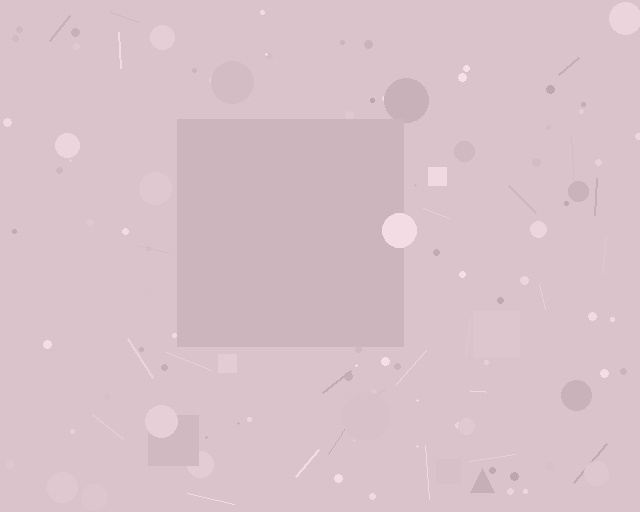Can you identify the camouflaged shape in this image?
The camouflaged shape is a square.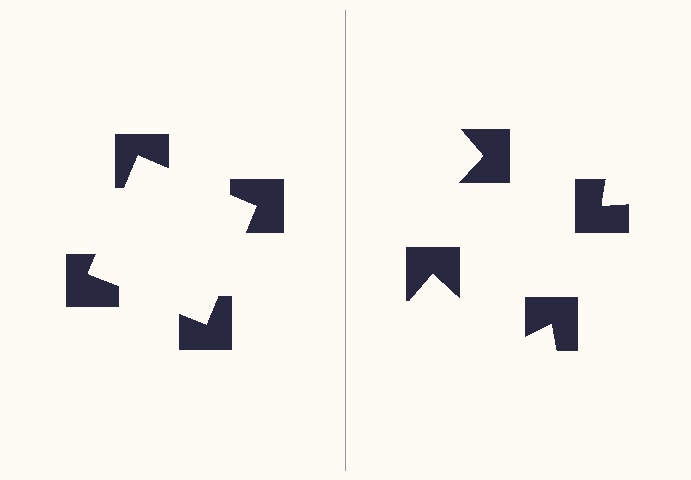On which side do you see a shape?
An illusory square appears on the left side. On the right side the wedge cuts are rotated, so no coherent shape forms.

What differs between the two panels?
The notched squares are positioned identically on both sides; only the wedge orientations differ. On the left they align to a square; on the right they are misaligned.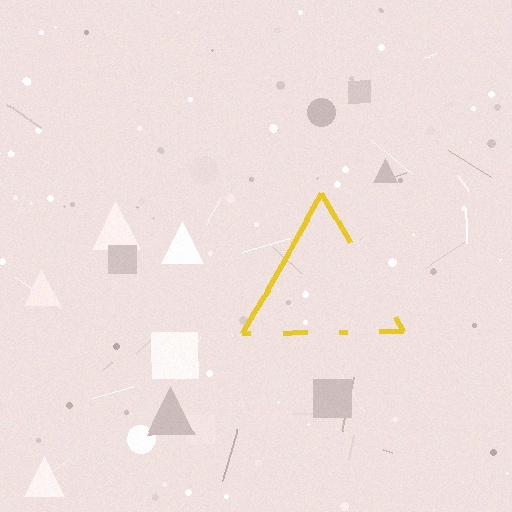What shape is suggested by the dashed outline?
The dashed outline suggests a triangle.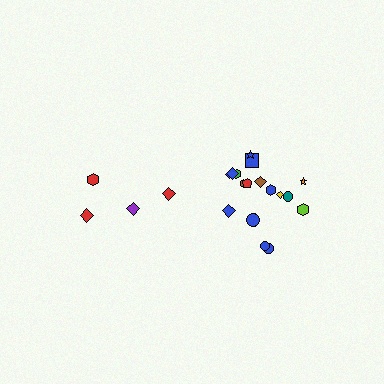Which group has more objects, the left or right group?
The right group.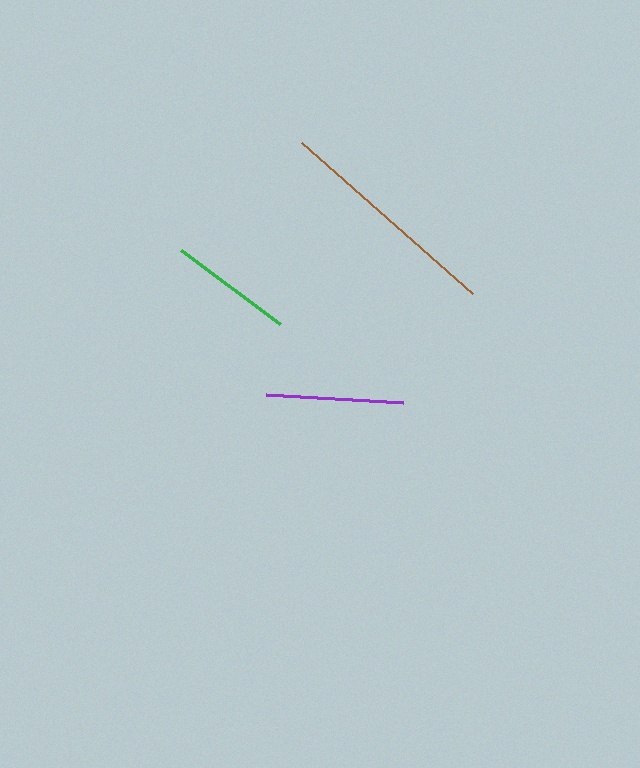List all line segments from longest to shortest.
From longest to shortest: brown, purple, green.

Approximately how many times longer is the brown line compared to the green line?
The brown line is approximately 1.8 times the length of the green line.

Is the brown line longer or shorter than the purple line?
The brown line is longer than the purple line.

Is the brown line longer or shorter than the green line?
The brown line is longer than the green line.